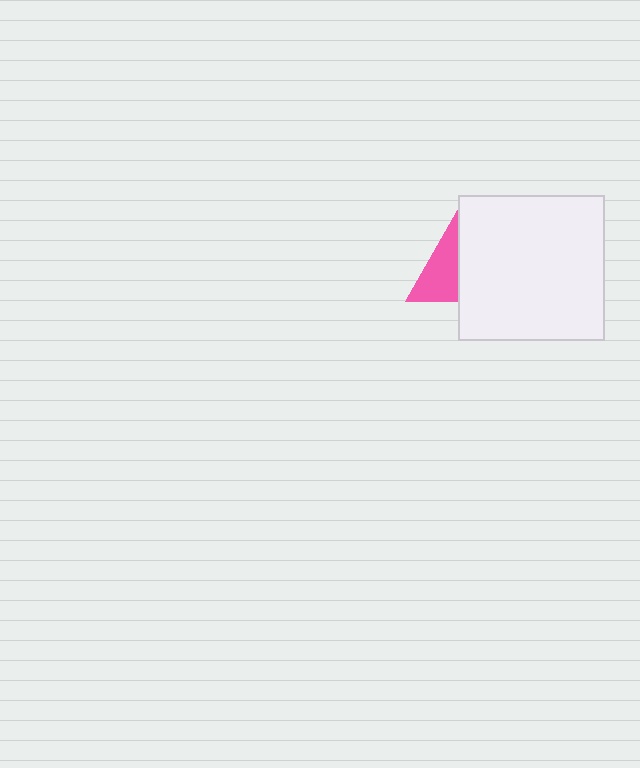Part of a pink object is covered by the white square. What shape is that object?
It is a triangle.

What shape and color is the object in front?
The object in front is a white square.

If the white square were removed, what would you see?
You would see the complete pink triangle.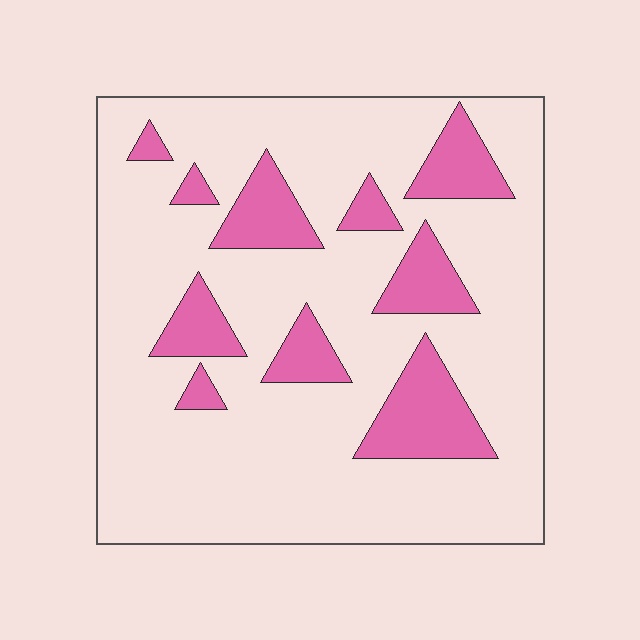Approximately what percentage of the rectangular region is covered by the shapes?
Approximately 20%.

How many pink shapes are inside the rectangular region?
10.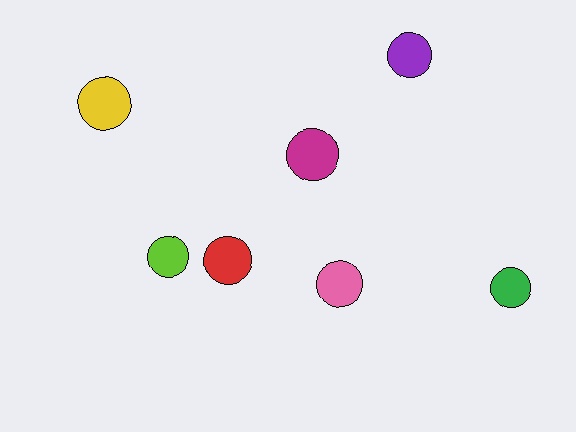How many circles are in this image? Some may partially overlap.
There are 7 circles.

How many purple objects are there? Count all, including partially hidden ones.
There is 1 purple object.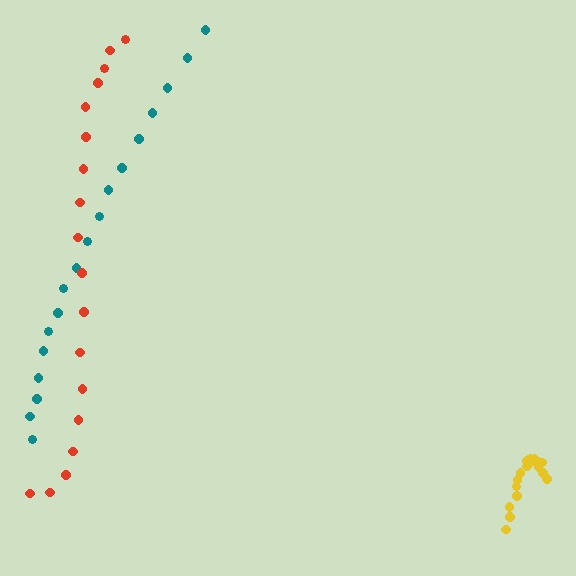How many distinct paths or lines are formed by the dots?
There are 3 distinct paths.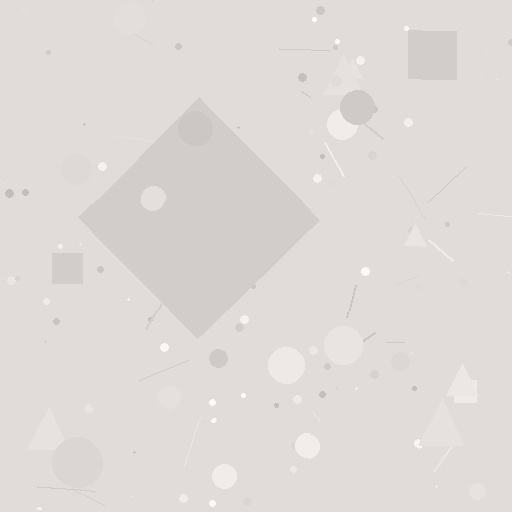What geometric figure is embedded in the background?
A diamond is embedded in the background.